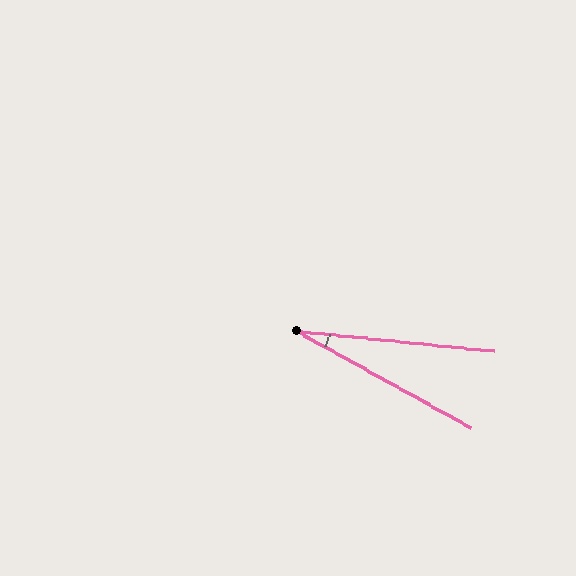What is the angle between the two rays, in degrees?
Approximately 23 degrees.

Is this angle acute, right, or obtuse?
It is acute.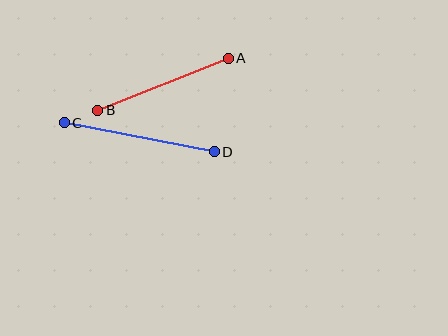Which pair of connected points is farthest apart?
Points C and D are farthest apart.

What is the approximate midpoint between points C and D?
The midpoint is at approximately (139, 137) pixels.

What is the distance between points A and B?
The distance is approximately 141 pixels.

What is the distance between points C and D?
The distance is approximately 153 pixels.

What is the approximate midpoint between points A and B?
The midpoint is at approximately (163, 84) pixels.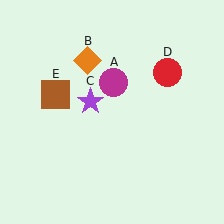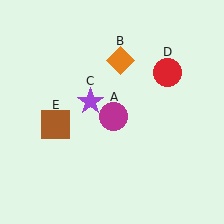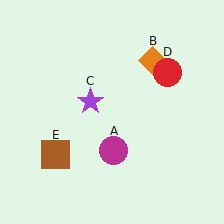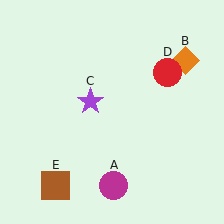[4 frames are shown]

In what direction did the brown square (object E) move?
The brown square (object E) moved down.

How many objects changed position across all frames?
3 objects changed position: magenta circle (object A), orange diamond (object B), brown square (object E).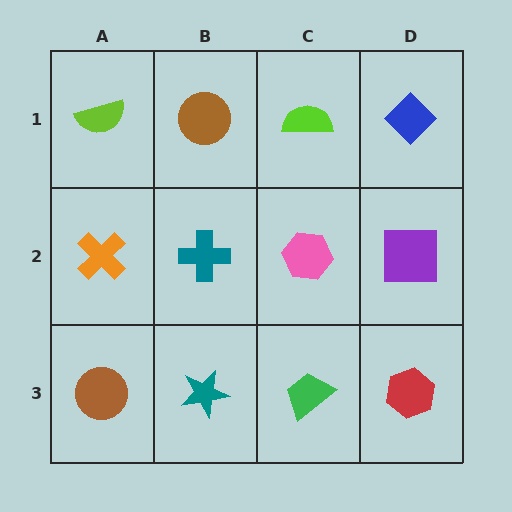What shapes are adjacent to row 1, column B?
A teal cross (row 2, column B), a lime semicircle (row 1, column A), a lime semicircle (row 1, column C).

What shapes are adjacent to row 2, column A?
A lime semicircle (row 1, column A), a brown circle (row 3, column A), a teal cross (row 2, column B).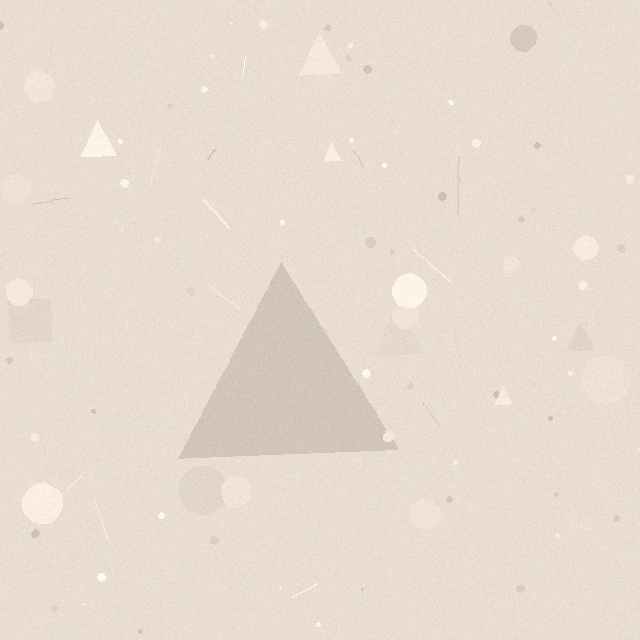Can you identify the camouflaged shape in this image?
The camouflaged shape is a triangle.